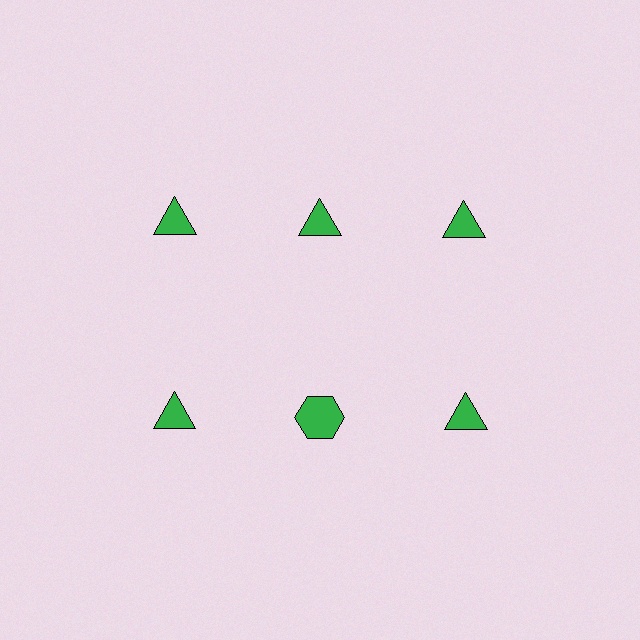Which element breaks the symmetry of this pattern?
The green hexagon in the second row, second from left column breaks the symmetry. All other shapes are green triangles.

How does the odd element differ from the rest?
It has a different shape: hexagon instead of triangle.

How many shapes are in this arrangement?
There are 6 shapes arranged in a grid pattern.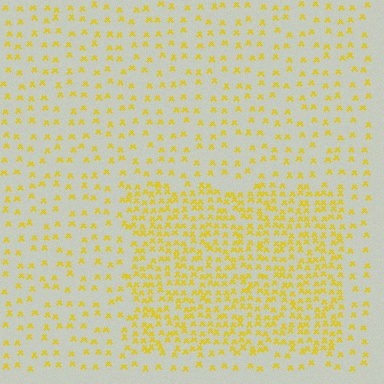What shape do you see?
I see a rectangle.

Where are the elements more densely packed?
The elements are more densely packed inside the rectangle boundary.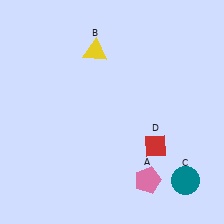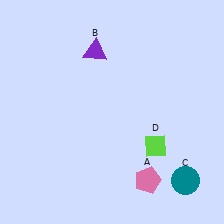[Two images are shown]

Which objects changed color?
B changed from yellow to purple. D changed from red to lime.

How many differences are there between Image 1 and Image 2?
There are 2 differences between the two images.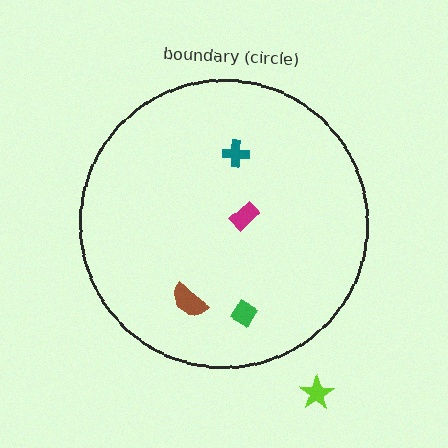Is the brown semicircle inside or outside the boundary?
Inside.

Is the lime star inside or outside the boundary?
Outside.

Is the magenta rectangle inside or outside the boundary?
Inside.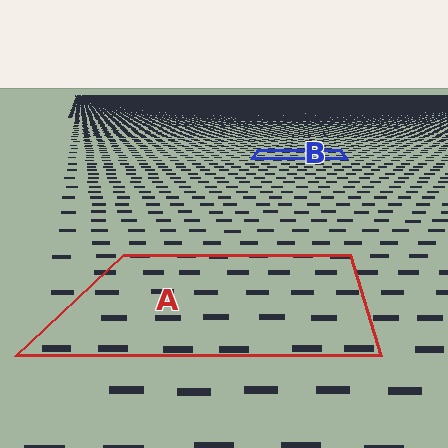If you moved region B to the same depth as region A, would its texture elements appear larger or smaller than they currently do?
They would appear larger. At a closer depth, the same texture elements are projected at a bigger on-screen size.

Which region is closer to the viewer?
Region A is closer. The texture elements there are larger and more spread out.